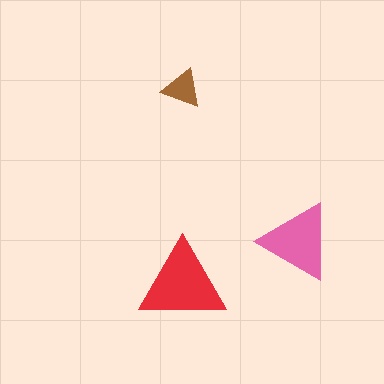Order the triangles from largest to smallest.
the red one, the pink one, the brown one.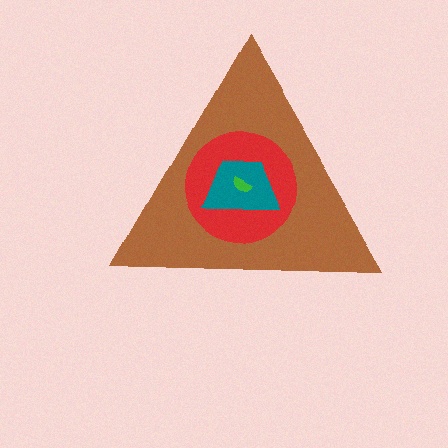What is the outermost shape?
The brown triangle.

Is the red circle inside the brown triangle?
Yes.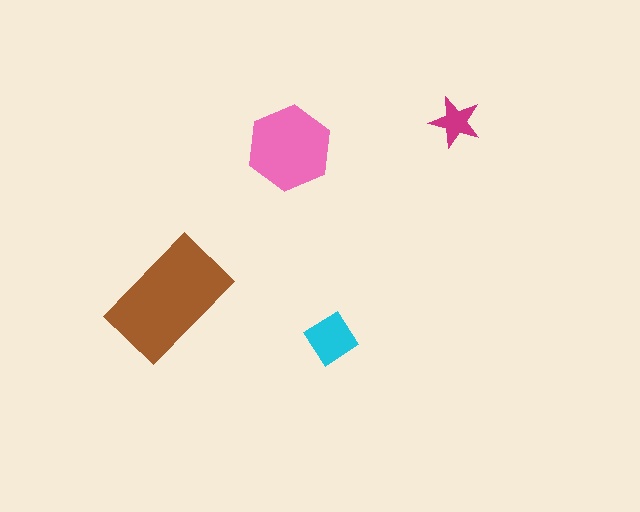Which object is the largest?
The brown rectangle.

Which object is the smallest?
The magenta star.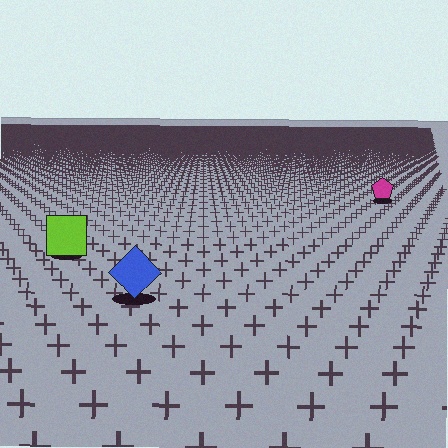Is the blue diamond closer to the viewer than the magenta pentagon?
Yes. The blue diamond is closer — you can tell from the texture gradient: the ground texture is coarser near it.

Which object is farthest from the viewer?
The magenta pentagon is farthest from the viewer. It appears smaller and the ground texture around it is denser.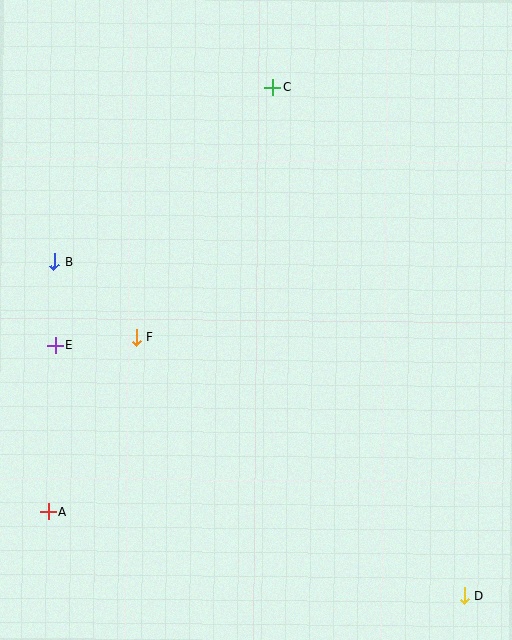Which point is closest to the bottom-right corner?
Point D is closest to the bottom-right corner.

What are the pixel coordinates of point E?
Point E is at (55, 346).